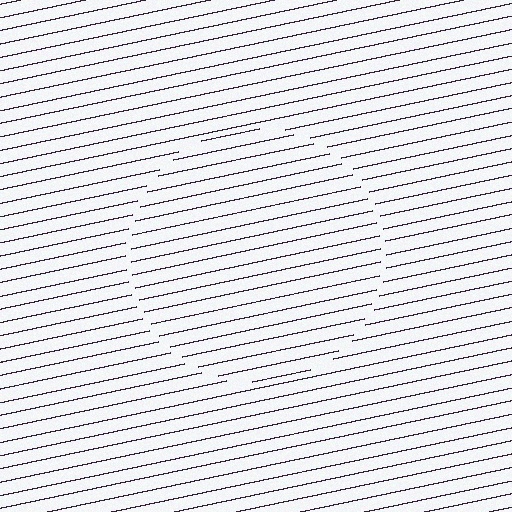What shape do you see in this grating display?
An illusory circle. The interior of the shape contains the same grating, shifted by half a period — the contour is defined by the phase discontinuity where line-ends from the inner and outer gratings abut.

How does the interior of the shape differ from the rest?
The interior of the shape contains the same grating, shifted by half a period — the contour is defined by the phase discontinuity where line-ends from the inner and outer gratings abut.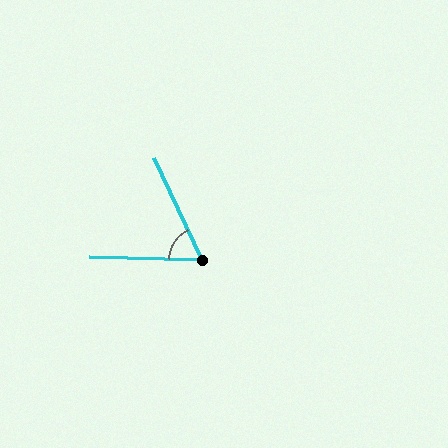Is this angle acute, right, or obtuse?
It is acute.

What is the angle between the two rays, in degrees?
Approximately 63 degrees.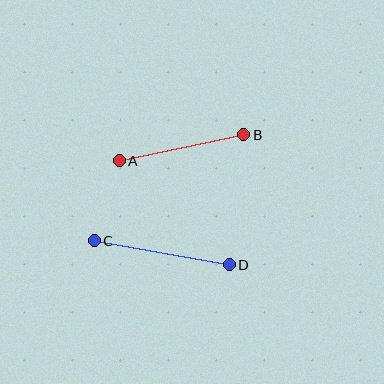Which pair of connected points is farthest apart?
Points C and D are farthest apart.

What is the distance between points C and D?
The distance is approximately 137 pixels.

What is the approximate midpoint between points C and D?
The midpoint is at approximately (162, 253) pixels.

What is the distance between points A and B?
The distance is approximately 127 pixels.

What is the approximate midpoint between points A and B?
The midpoint is at approximately (182, 148) pixels.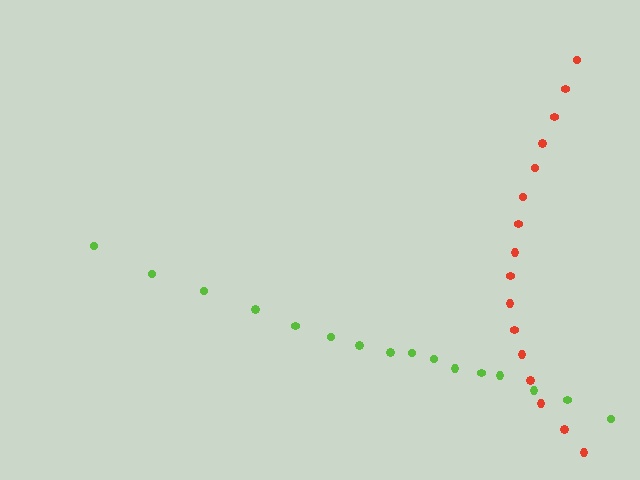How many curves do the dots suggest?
There are 2 distinct paths.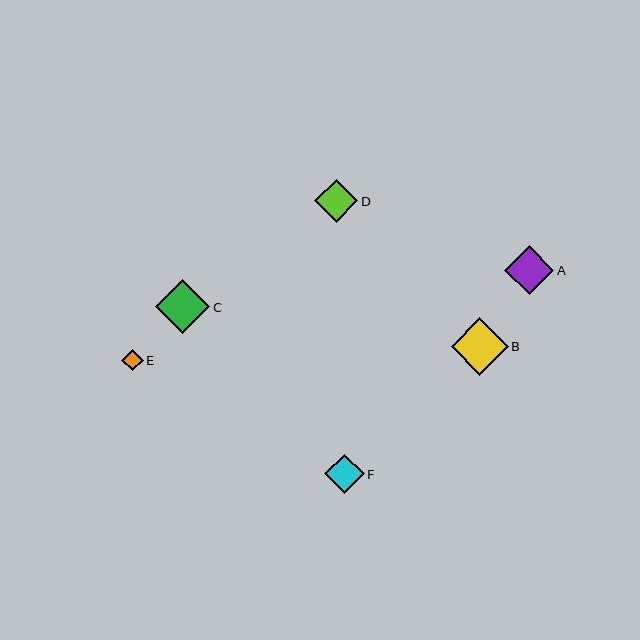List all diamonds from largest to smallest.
From largest to smallest: B, C, A, D, F, E.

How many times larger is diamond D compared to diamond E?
Diamond D is approximately 2.0 times the size of diamond E.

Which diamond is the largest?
Diamond B is the largest with a size of approximately 57 pixels.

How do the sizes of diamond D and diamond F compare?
Diamond D and diamond F are approximately the same size.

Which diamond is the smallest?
Diamond E is the smallest with a size of approximately 22 pixels.